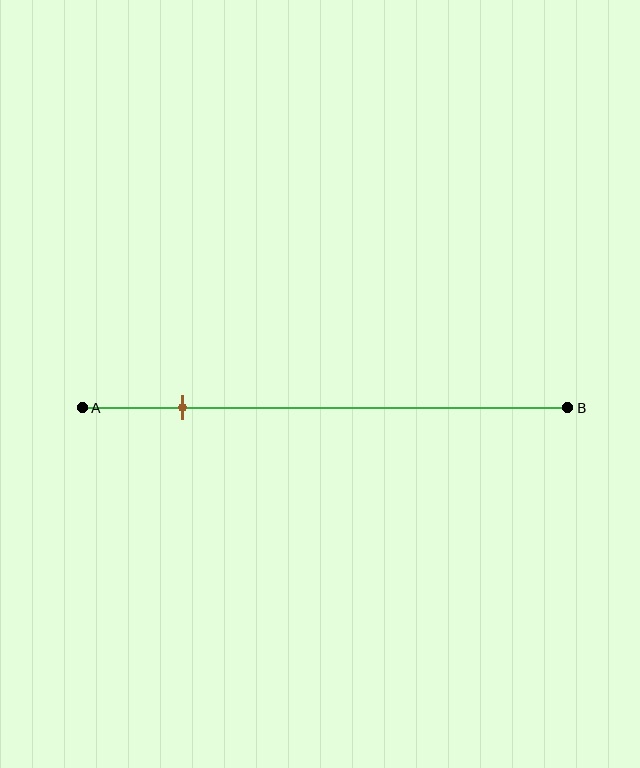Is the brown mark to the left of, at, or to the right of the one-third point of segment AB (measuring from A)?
The brown mark is to the left of the one-third point of segment AB.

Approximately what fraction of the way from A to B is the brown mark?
The brown mark is approximately 20% of the way from A to B.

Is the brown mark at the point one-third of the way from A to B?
No, the mark is at about 20% from A, not at the 33% one-third point.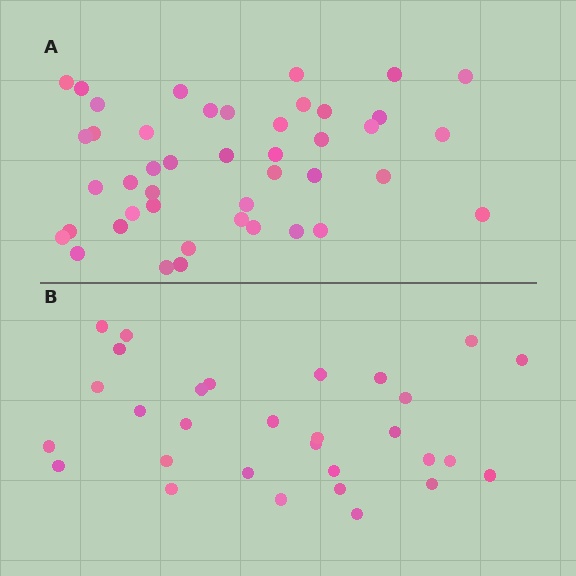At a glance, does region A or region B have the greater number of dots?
Region A (the top region) has more dots.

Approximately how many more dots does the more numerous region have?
Region A has approximately 15 more dots than region B.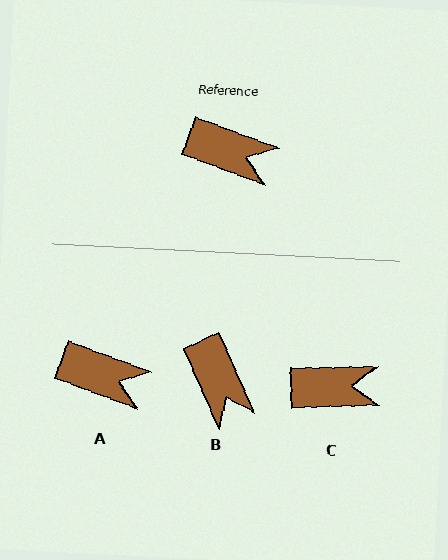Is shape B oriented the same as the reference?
No, it is off by about 46 degrees.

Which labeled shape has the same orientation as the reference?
A.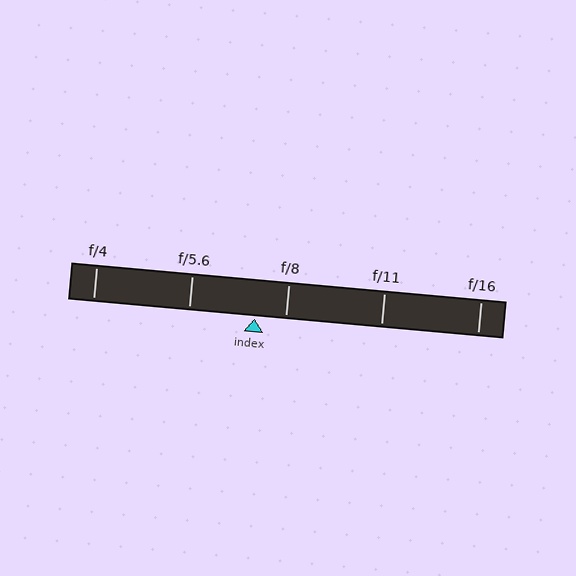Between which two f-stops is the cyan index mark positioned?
The index mark is between f/5.6 and f/8.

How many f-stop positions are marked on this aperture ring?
There are 5 f-stop positions marked.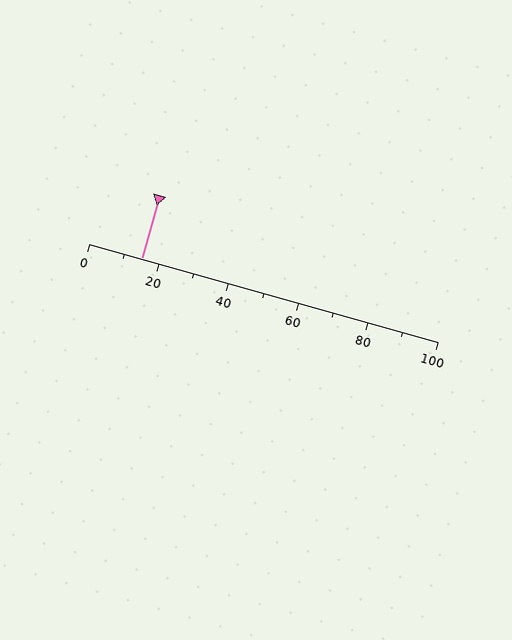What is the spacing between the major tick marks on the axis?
The major ticks are spaced 20 apart.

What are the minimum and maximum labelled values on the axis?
The axis runs from 0 to 100.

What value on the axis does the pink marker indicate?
The marker indicates approximately 15.